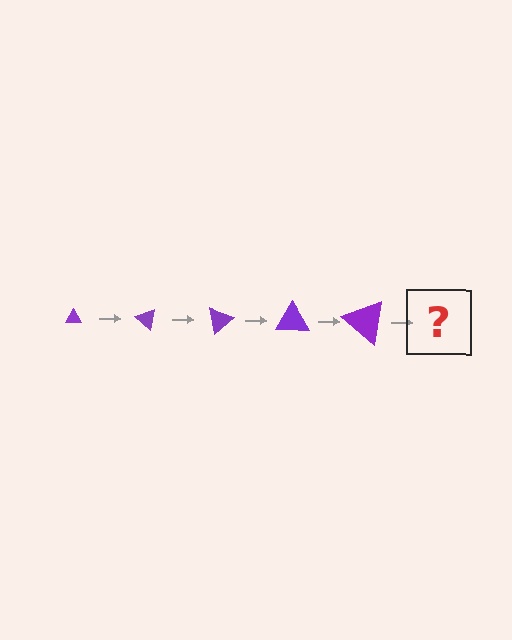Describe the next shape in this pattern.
It should be a triangle, larger than the previous one and rotated 200 degrees from the start.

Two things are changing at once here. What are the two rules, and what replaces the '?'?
The two rules are that the triangle grows larger each step and it rotates 40 degrees each step. The '?' should be a triangle, larger than the previous one and rotated 200 degrees from the start.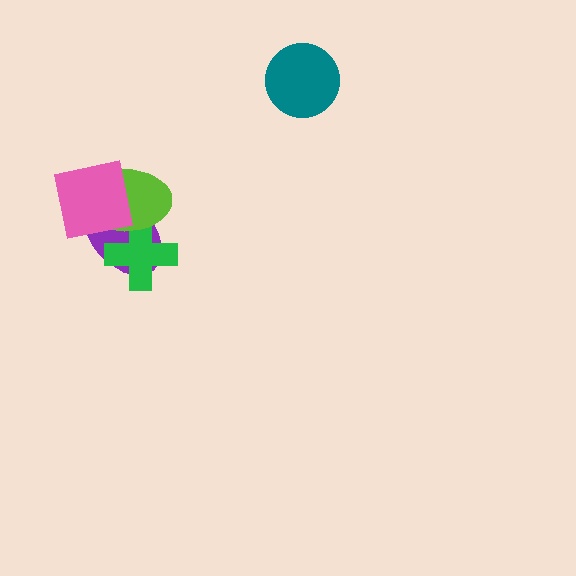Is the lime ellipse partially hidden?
Yes, it is partially covered by another shape.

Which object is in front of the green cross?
The lime ellipse is in front of the green cross.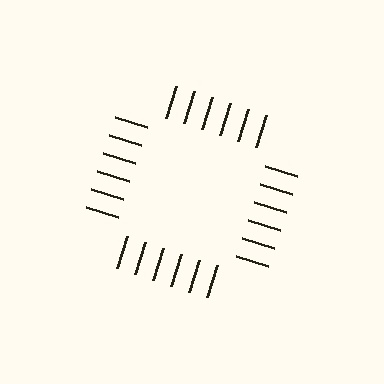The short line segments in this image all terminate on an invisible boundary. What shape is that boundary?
An illusory square — the line segments terminate on its edges but no continuous stroke is drawn.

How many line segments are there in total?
24 — 6 along each of the 4 edges.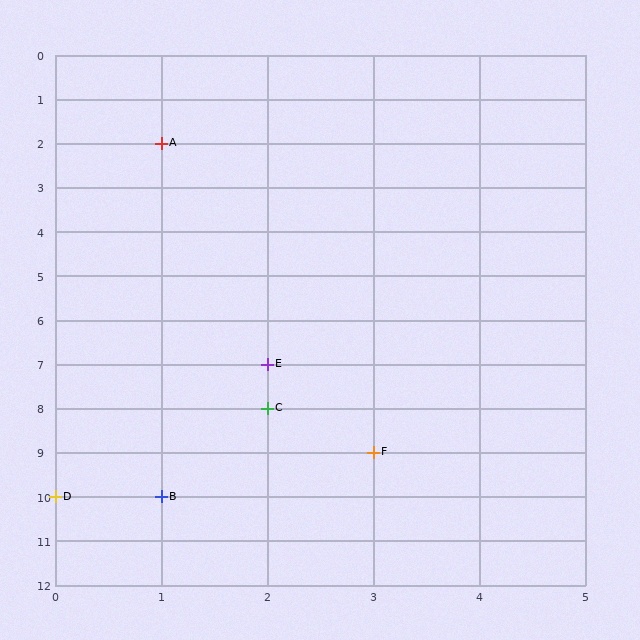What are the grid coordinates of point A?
Point A is at grid coordinates (1, 2).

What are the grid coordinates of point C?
Point C is at grid coordinates (2, 8).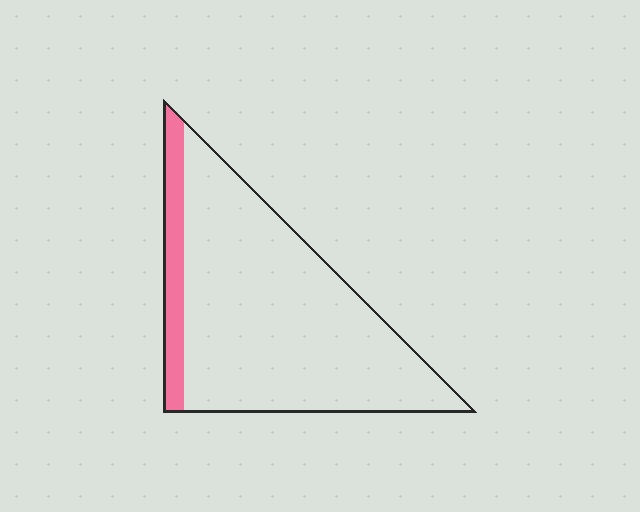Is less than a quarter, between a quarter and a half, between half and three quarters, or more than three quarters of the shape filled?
Less than a quarter.